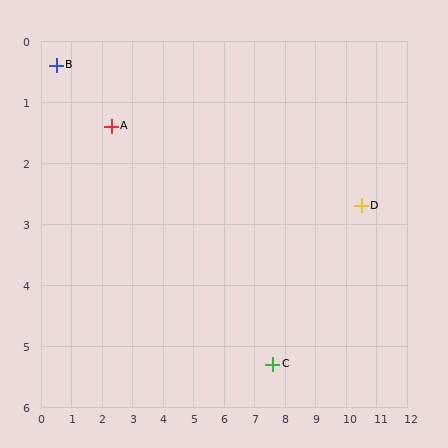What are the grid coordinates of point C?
Point C is at approximately (7.6, 5.3).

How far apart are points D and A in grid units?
Points D and A are about 8.3 grid units apart.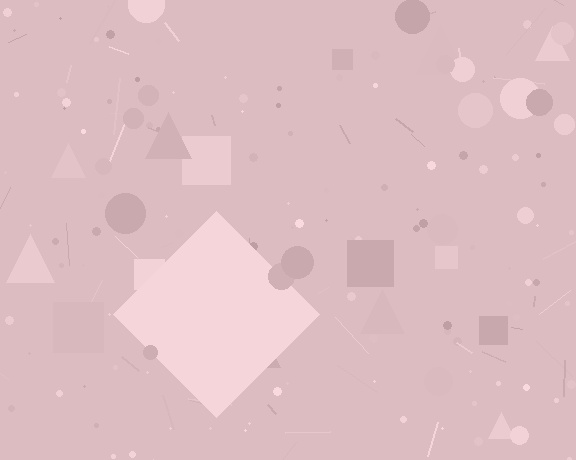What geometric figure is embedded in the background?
A diamond is embedded in the background.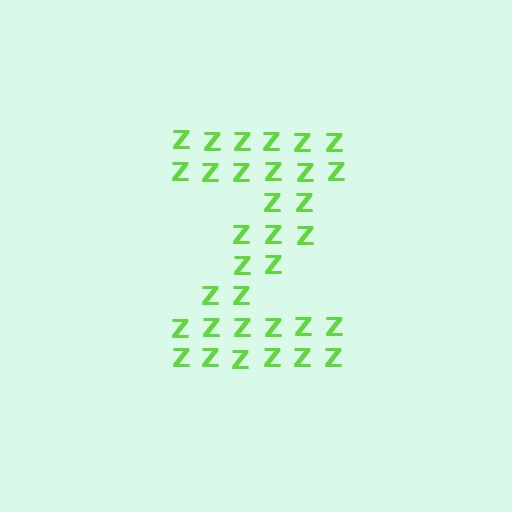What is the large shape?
The large shape is the letter Z.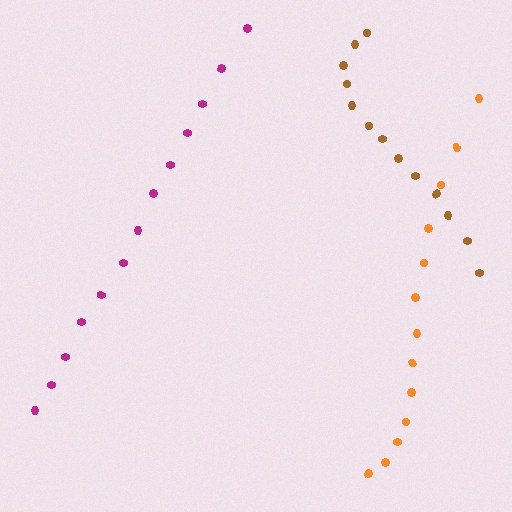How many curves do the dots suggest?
There are 3 distinct paths.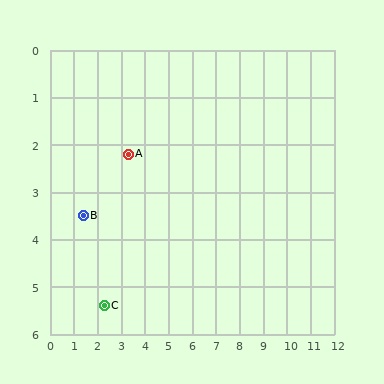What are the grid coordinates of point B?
Point B is at approximately (1.4, 3.5).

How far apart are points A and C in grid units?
Points A and C are about 3.4 grid units apart.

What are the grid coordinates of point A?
Point A is at approximately (3.3, 2.2).